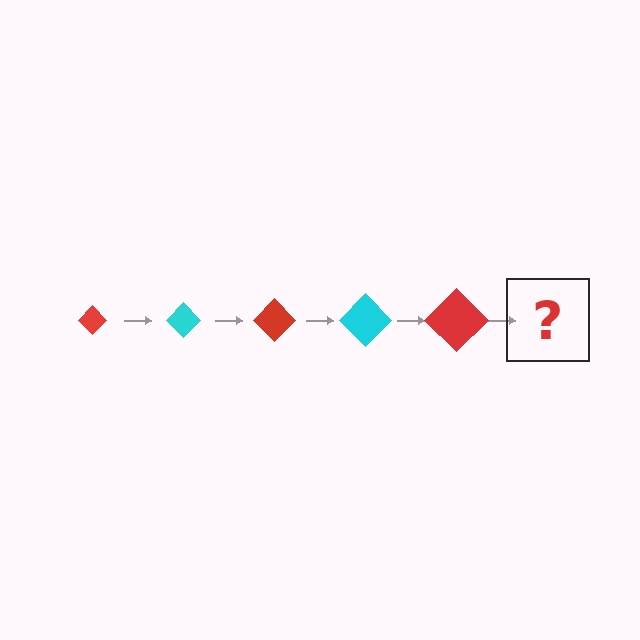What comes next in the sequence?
The next element should be a cyan diamond, larger than the previous one.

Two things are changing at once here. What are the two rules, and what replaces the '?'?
The two rules are that the diamond grows larger each step and the color cycles through red and cyan. The '?' should be a cyan diamond, larger than the previous one.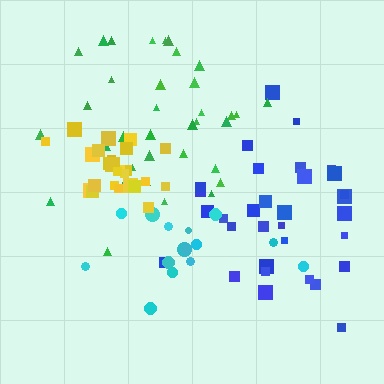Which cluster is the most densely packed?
Yellow.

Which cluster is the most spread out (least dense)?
Cyan.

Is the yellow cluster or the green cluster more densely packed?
Yellow.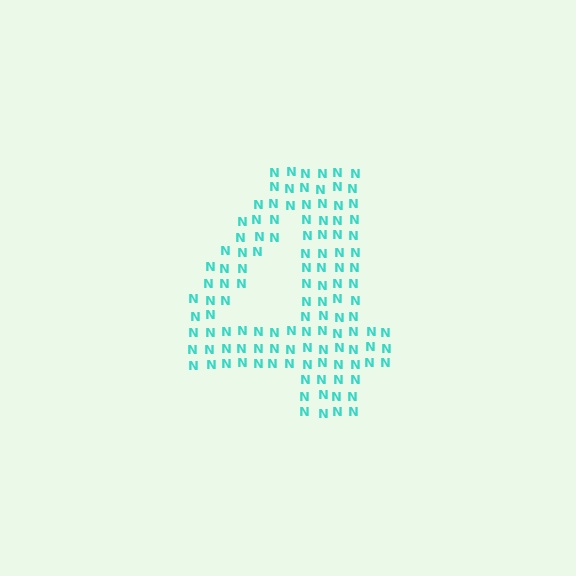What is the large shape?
The large shape is the digit 4.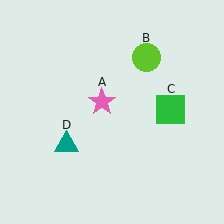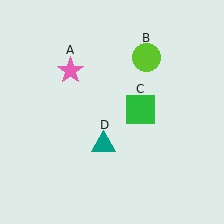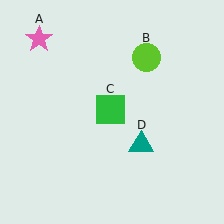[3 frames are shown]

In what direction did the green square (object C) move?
The green square (object C) moved left.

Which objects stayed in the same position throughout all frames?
Lime circle (object B) remained stationary.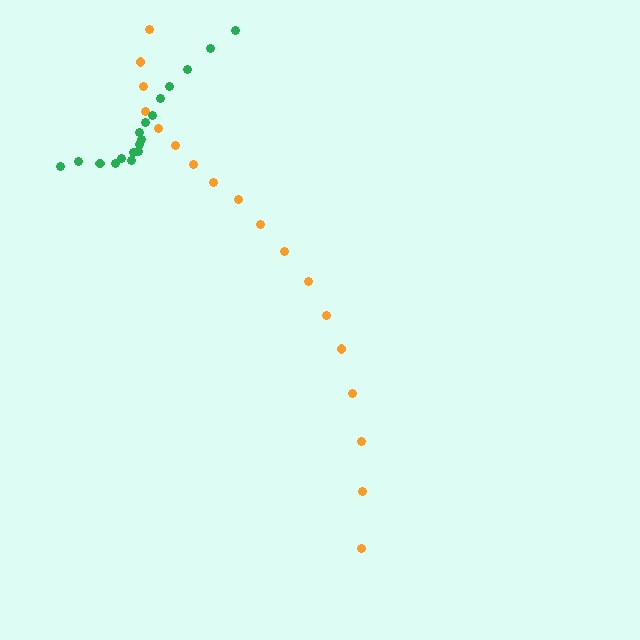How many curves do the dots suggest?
There are 2 distinct paths.